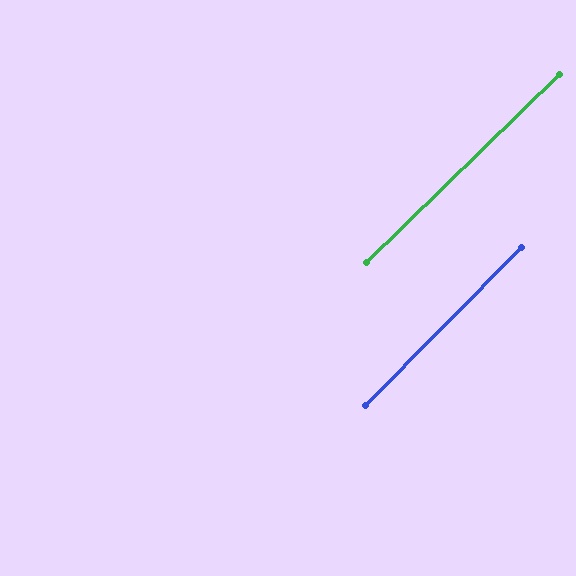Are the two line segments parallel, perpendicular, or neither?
Parallel — their directions differ by only 1.3°.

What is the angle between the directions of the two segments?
Approximately 1 degree.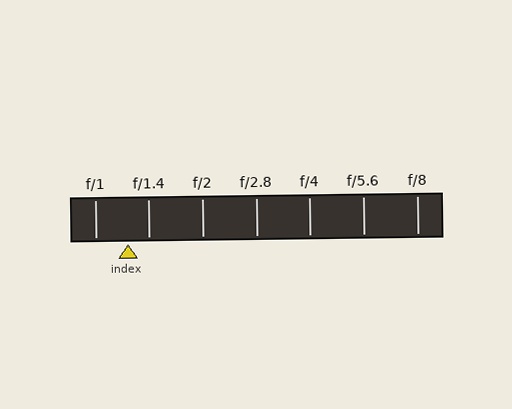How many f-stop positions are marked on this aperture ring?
There are 7 f-stop positions marked.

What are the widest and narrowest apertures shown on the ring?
The widest aperture shown is f/1 and the narrowest is f/8.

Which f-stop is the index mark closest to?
The index mark is closest to f/1.4.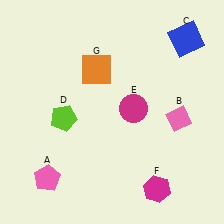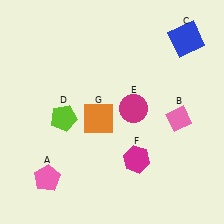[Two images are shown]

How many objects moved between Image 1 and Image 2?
2 objects moved between the two images.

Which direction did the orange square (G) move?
The orange square (G) moved down.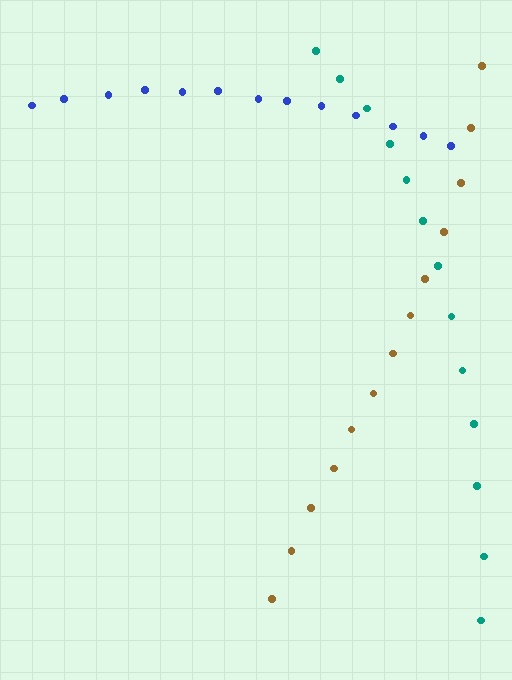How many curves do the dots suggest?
There are 3 distinct paths.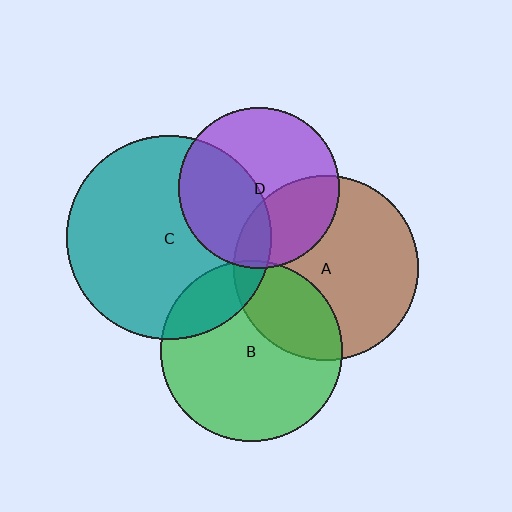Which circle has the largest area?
Circle C (teal).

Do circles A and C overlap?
Yes.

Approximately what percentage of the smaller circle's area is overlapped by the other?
Approximately 10%.